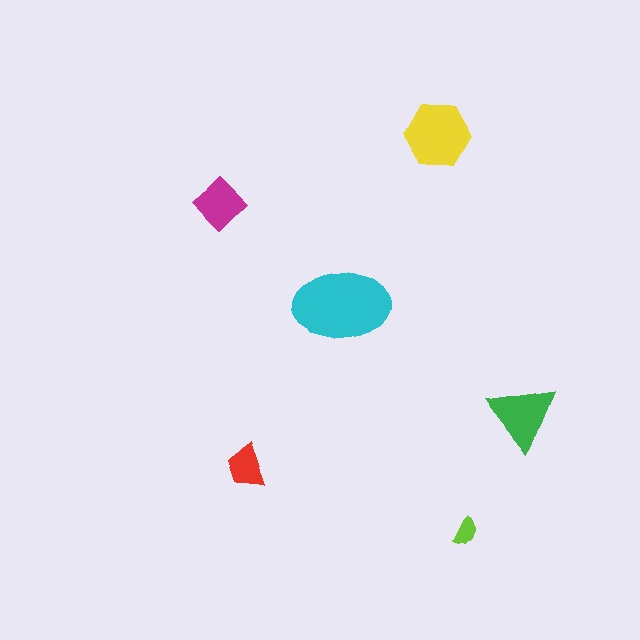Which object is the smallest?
The lime semicircle.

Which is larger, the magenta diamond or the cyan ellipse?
The cyan ellipse.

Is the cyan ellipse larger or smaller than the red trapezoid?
Larger.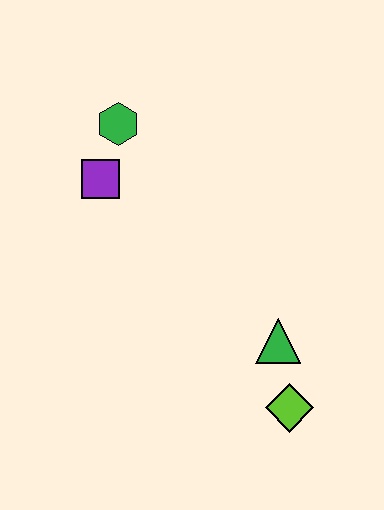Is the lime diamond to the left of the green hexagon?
No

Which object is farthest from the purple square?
The lime diamond is farthest from the purple square.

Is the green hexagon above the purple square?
Yes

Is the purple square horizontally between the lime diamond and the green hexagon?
No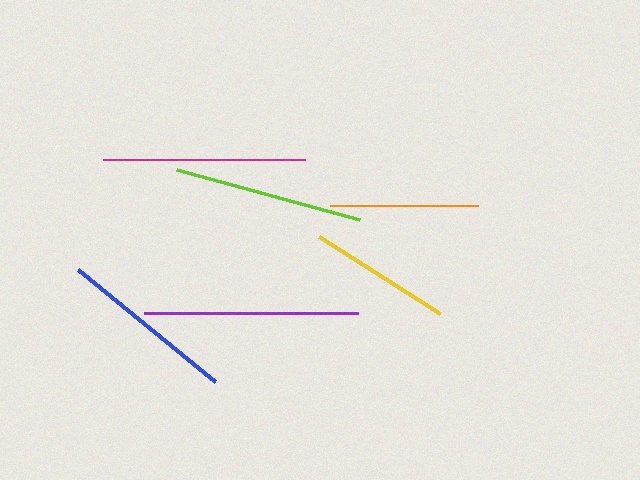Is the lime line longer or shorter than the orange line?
The lime line is longer than the orange line.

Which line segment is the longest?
The purple line is the longest at approximately 214 pixels.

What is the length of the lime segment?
The lime segment is approximately 190 pixels long.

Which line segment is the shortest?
The yellow line is the shortest at approximately 143 pixels.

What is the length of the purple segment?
The purple segment is approximately 214 pixels long.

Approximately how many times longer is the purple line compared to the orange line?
The purple line is approximately 1.4 times the length of the orange line.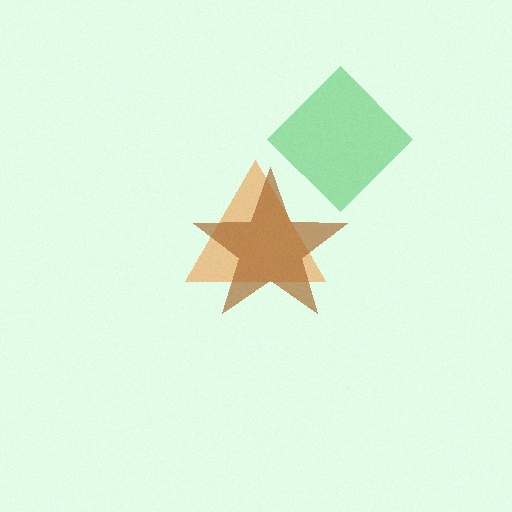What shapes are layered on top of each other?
The layered shapes are: an orange triangle, a green diamond, a brown star.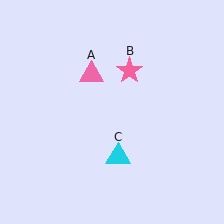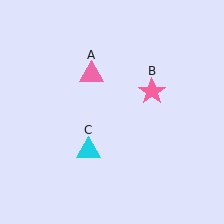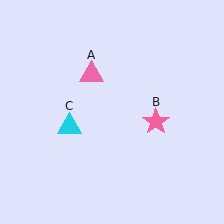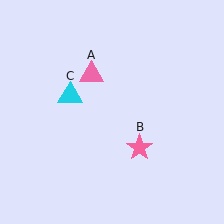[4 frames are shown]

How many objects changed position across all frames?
2 objects changed position: pink star (object B), cyan triangle (object C).